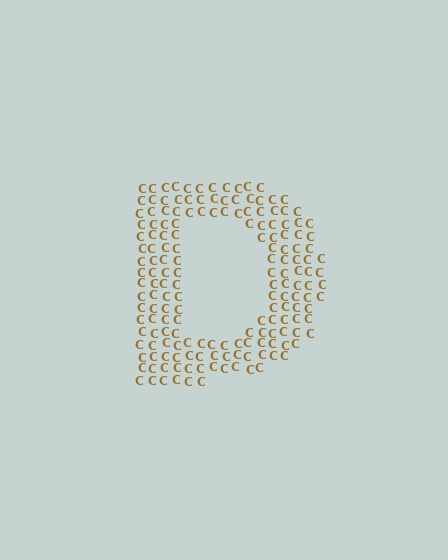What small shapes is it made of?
It is made of small letter C's.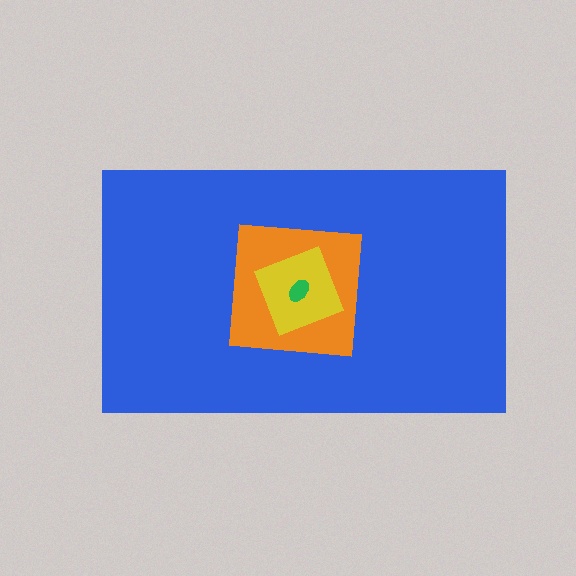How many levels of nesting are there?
4.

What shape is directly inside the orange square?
The yellow diamond.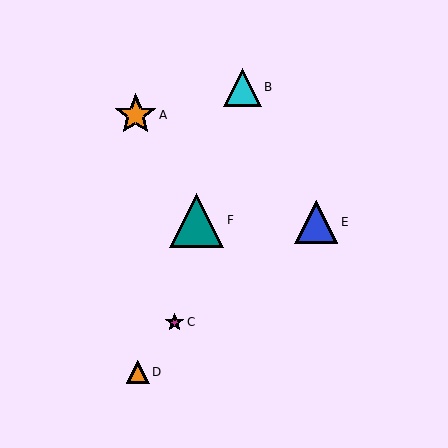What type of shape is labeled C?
Shape C is a magenta star.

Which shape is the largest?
The teal triangle (labeled F) is the largest.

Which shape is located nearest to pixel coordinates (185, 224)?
The teal triangle (labeled F) at (197, 220) is nearest to that location.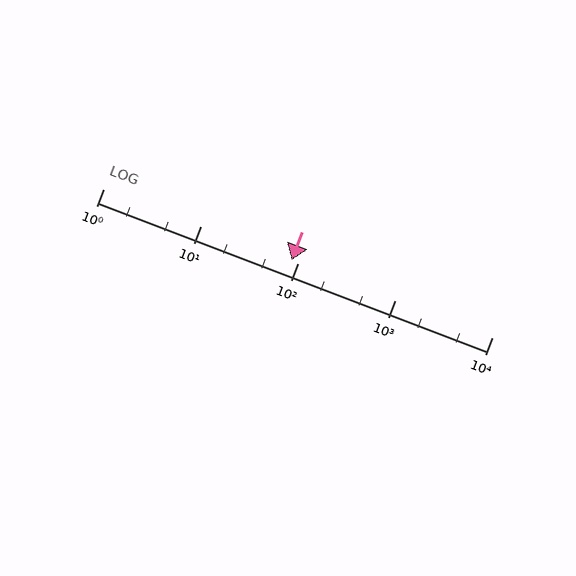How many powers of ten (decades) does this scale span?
The scale spans 4 decades, from 1 to 10000.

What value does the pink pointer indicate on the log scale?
The pointer indicates approximately 87.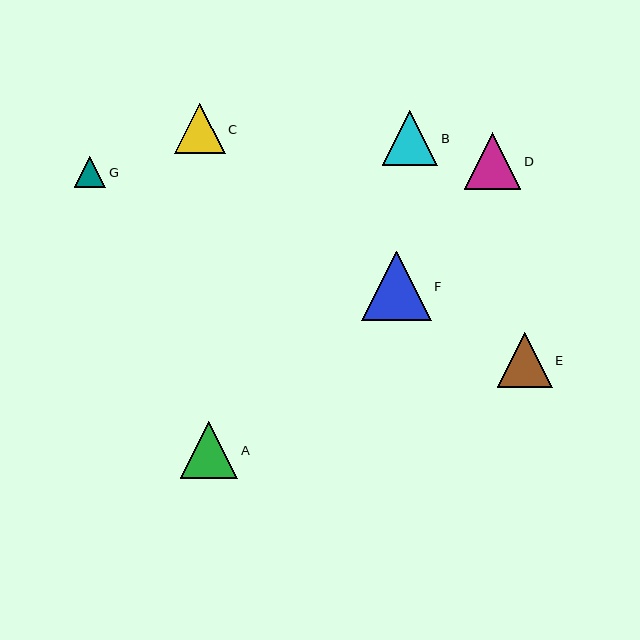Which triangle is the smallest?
Triangle G is the smallest with a size of approximately 31 pixels.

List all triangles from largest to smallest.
From largest to smallest: F, A, D, B, E, C, G.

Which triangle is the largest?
Triangle F is the largest with a size of approximately 69 pixels.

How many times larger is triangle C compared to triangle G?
Triangle C is approximately 1.6 times the size of triangle G.